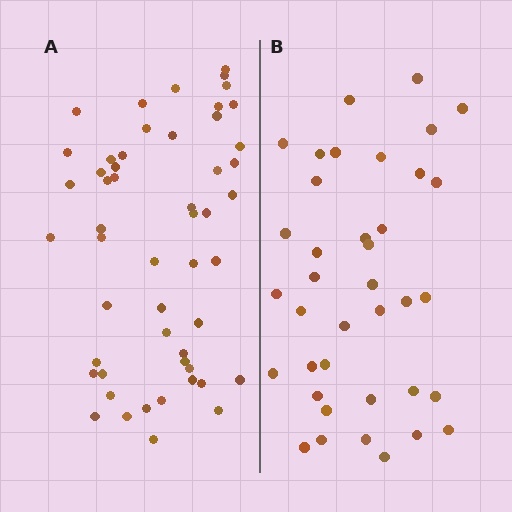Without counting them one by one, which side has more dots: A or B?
Region A (the left region) has more dots.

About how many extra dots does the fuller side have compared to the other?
Region A has approximately 15 more dots than region B.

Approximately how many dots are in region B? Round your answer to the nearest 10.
About 40 dots. (The exact count is 38, which rounds to 40.)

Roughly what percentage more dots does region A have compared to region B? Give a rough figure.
About 35% more.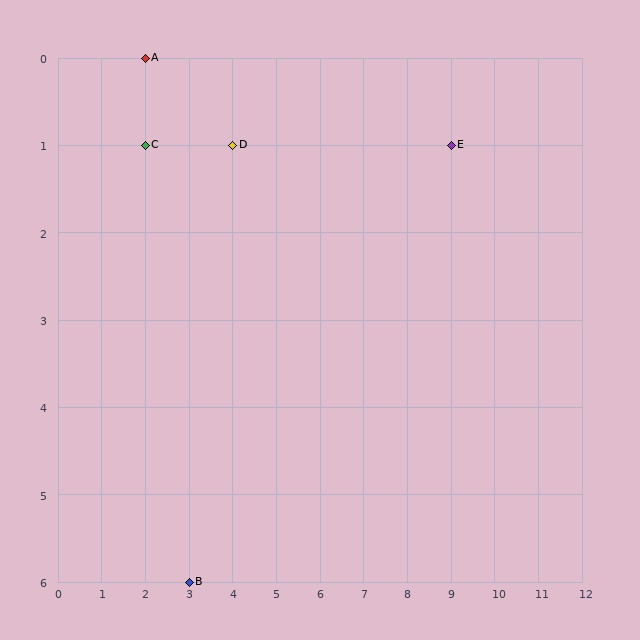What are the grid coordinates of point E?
Point E is at grid coordinates (9, 1).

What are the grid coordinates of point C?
Point C is at grid coordinates (2, 1).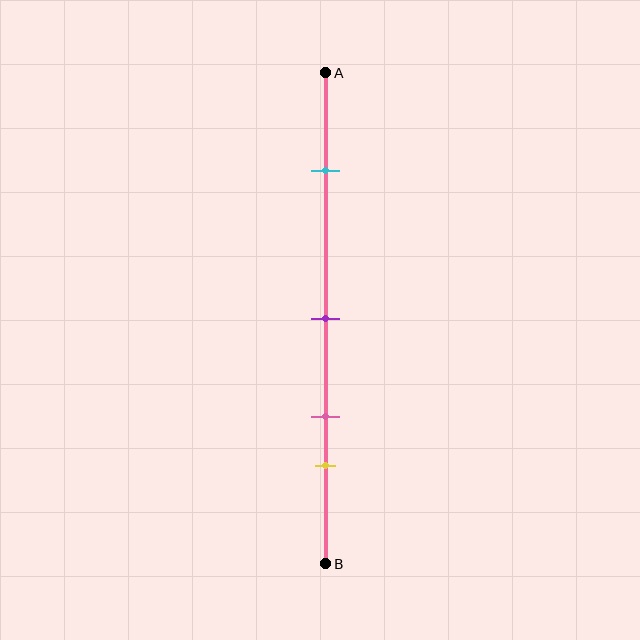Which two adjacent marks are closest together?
The pink and yellow marks are the closest adjacent pair.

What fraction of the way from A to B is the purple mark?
The purple mark is approximately 50% (0.5) of the way from A to B.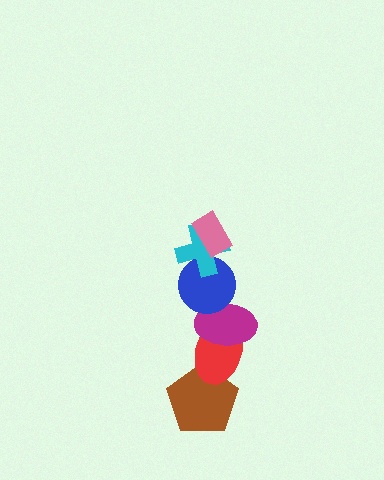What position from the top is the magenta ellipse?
The magenta ellipse is 4th from the top.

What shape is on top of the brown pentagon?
The red ellipse is on top of the brown pentagon.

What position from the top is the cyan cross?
The cyan cross is 2nd from the top.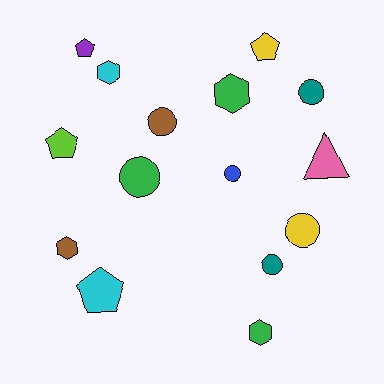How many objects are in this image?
There are 15 objects.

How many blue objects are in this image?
There is 1 blue object.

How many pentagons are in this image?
There are 4 pentagons.